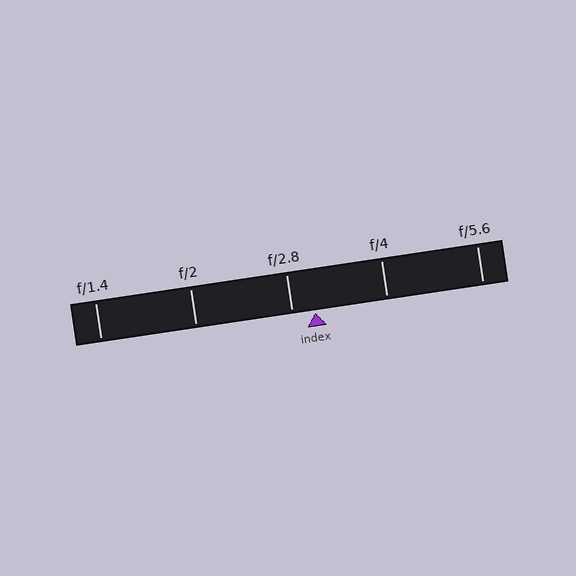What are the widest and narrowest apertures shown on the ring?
The widest aperture shown is f/1.4 and the narrowest is f/5.6.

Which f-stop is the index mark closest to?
The index mark is closest to f/2.8.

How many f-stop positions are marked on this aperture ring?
There are 5 f-stop positions marked.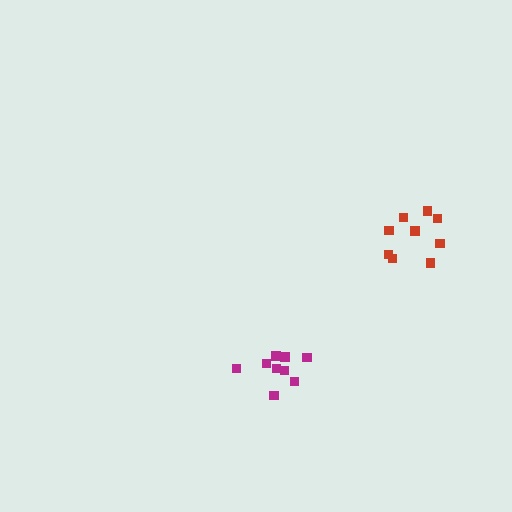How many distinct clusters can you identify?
There are 2 distinct clusters.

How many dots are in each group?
Group 1: 9 dots, Group 2: 9 dots (18 total).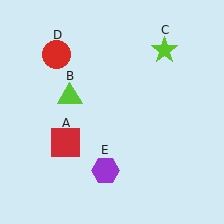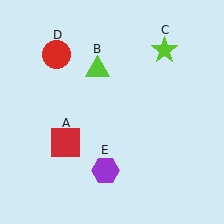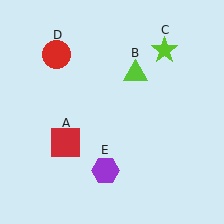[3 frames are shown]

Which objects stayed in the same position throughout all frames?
Red square (object A) and lime star (object C) and red circle (object D) and purple hexagon (object E) remained stationary.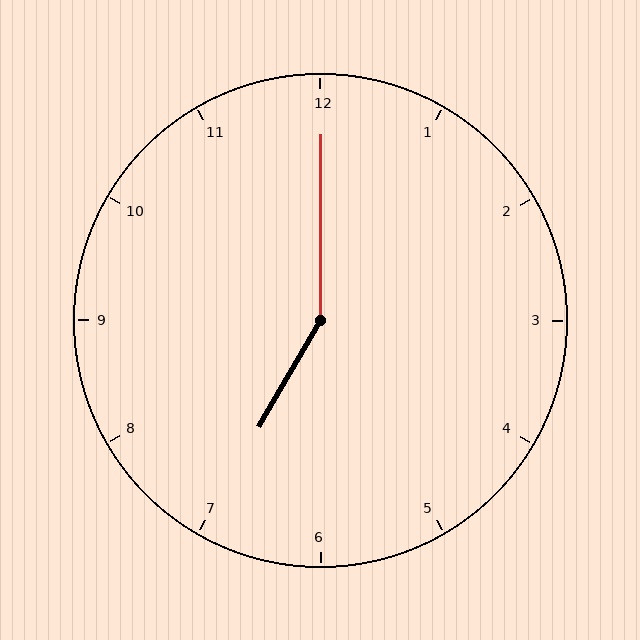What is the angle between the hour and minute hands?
Approximately 150 degrees.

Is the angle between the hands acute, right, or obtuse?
It is obtuse.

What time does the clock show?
7:00.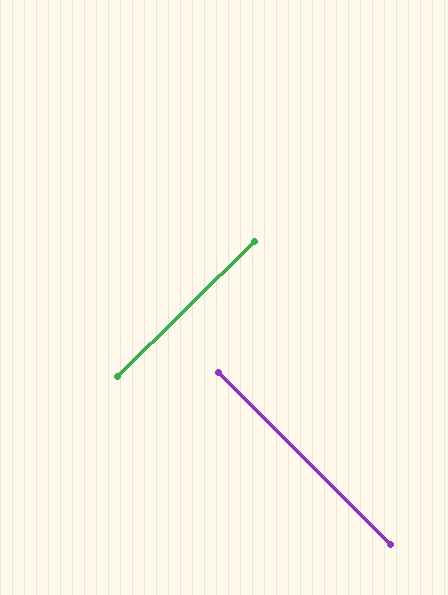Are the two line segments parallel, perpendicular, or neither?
Perpendicular — they meet at approximately 90°.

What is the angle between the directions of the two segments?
Approximately 90 degrees.